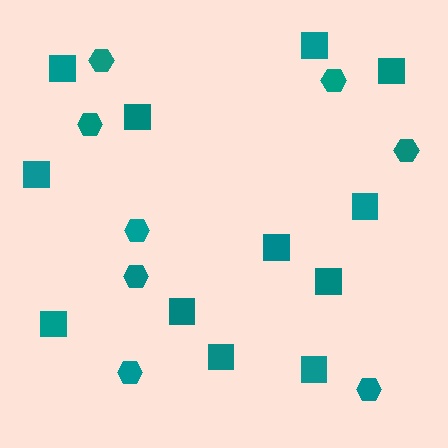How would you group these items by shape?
There are 2 groups: one group of hexagons (8) and one group of squares (12).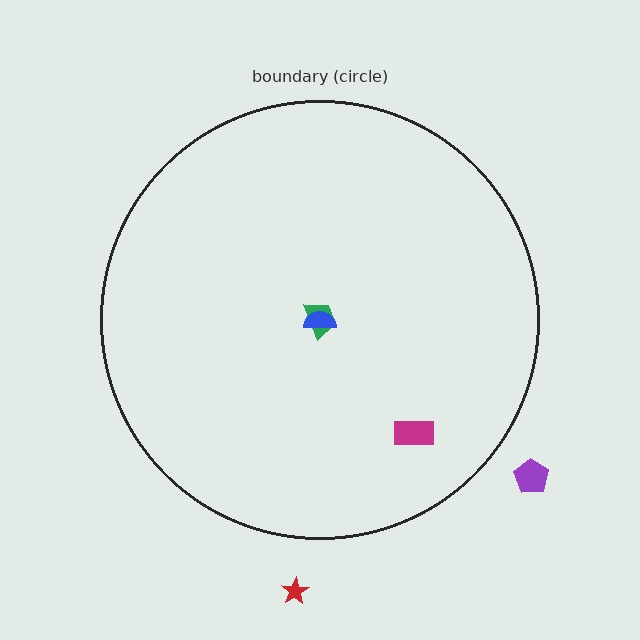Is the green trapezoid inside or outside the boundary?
Inside.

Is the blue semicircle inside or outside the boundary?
Inside.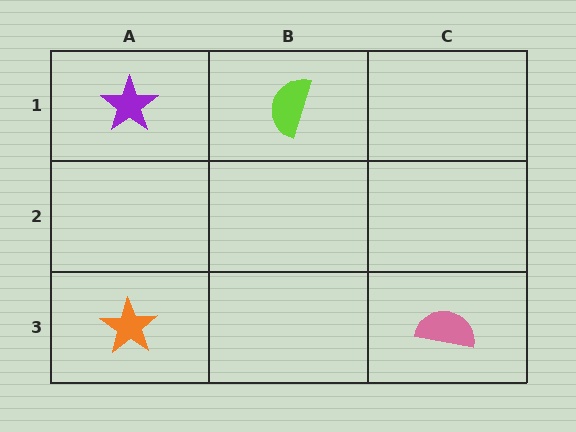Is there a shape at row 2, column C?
No, that cell is empty.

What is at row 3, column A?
An orange star.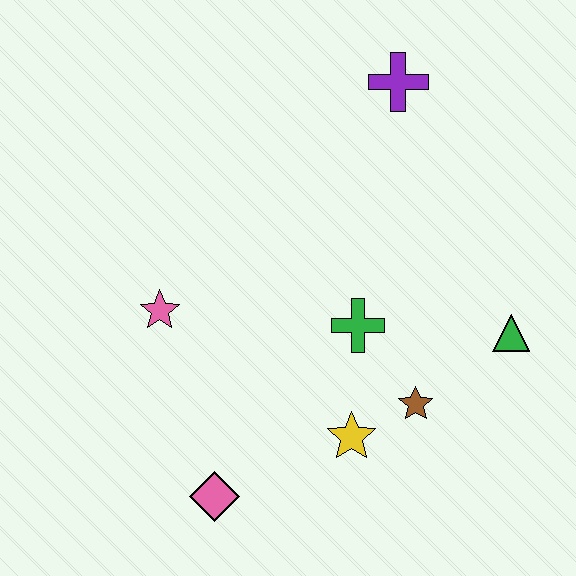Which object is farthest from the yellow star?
The purple cross is farthest from the yellow star.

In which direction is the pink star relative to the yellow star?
The pink star is to the left of the yellow star.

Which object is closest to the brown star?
The yellow star is closest to the brown star.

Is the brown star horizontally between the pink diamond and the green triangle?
Yes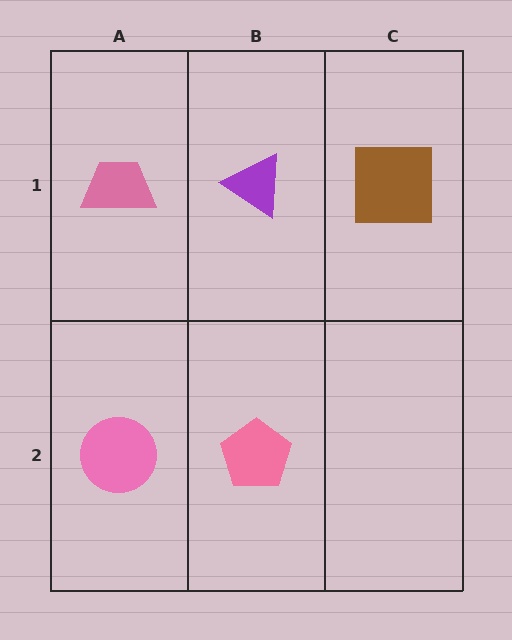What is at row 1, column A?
A pink trapezoid.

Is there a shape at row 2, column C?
No, that cell is empty.